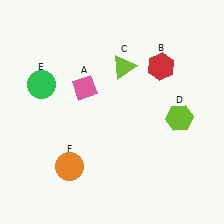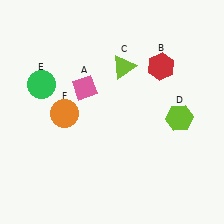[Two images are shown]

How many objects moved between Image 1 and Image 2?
1 object moved between the two images.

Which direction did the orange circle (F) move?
The orange circle (F) moved up.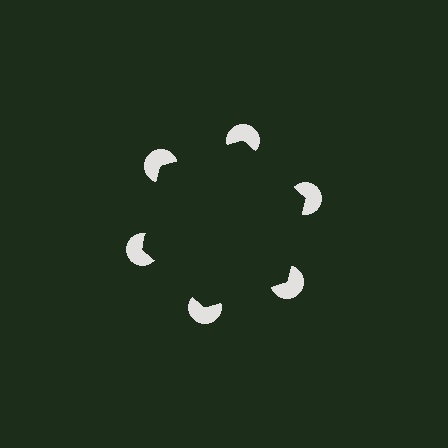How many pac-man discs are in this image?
There are 6 — one at each vertex of the illusory hexagon.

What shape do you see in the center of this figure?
An illusory hexagon — its edges are inferred from the aligned wedge cuts in the pac-man discs, not physically drawn.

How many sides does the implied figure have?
6 sides.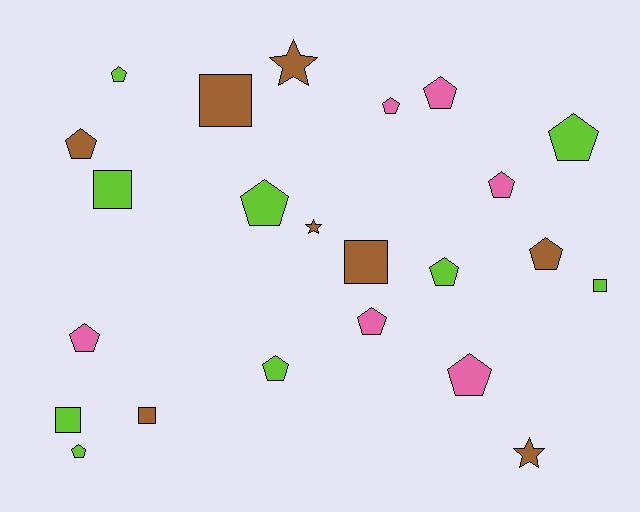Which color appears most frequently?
Lime, with 9 objects.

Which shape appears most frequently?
Pentagon, with 14 objects.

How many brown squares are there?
There are 3 brown squares.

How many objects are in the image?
There are 23 objects.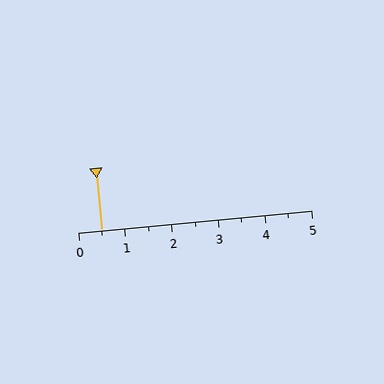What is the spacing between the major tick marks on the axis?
The major ticks are spaced 1 apart.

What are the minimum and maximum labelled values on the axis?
The axis runs from 0 to 5.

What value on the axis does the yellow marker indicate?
The marker indicates approximately 0.5.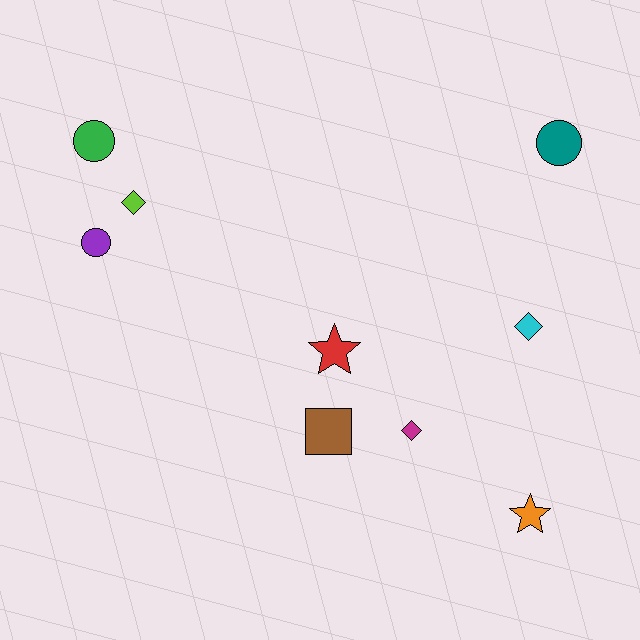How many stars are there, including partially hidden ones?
There are 2 stars.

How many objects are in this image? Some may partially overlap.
There are 9 objects.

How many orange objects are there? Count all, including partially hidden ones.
There is 1 orange object.